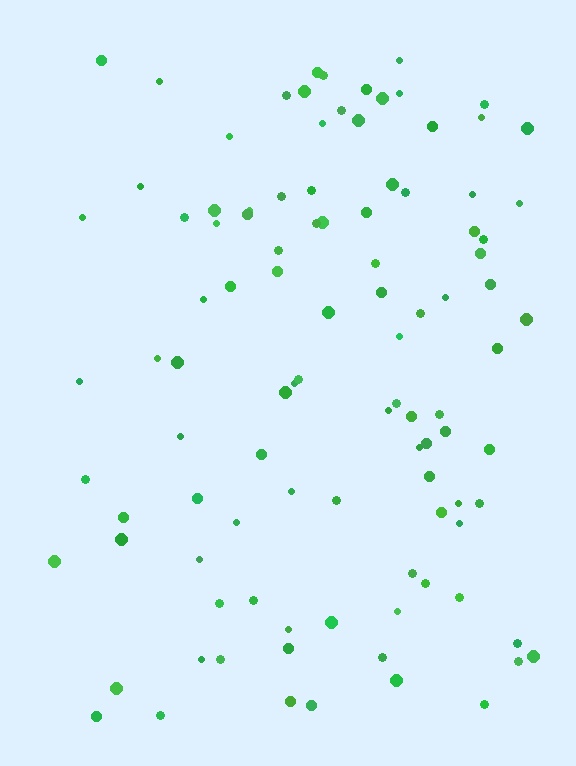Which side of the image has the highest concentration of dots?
The right.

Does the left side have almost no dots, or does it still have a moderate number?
Still a moderate number, just noticeably fewer than the right.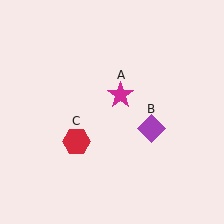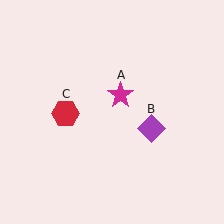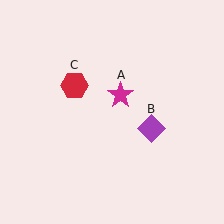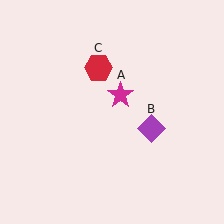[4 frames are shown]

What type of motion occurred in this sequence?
The red hexagon (object C) rotated clockwise around the center of the scene.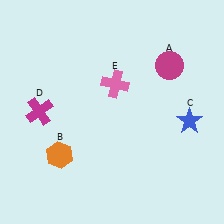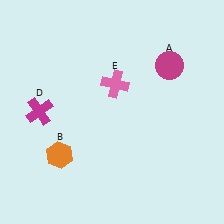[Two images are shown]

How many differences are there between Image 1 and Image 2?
There is 1 difference between the two images.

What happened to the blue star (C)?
The blue star (C) was removed in Image 2. It was in the bottom-right area of Image 1.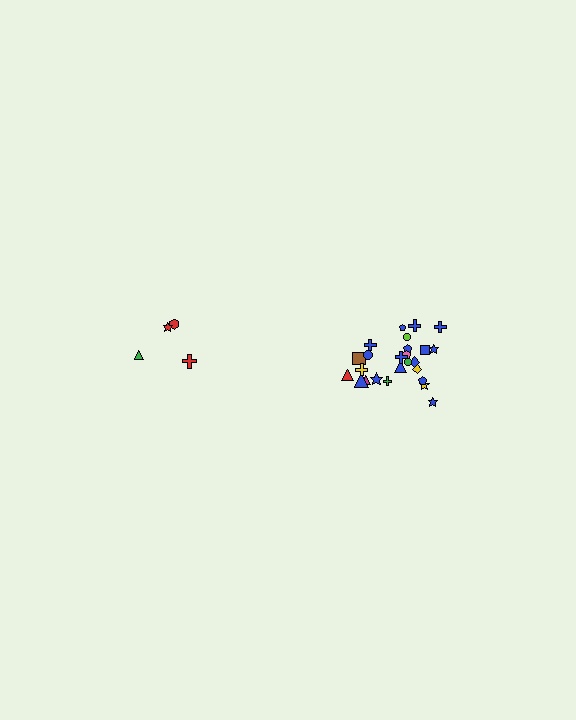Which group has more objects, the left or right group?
The right group.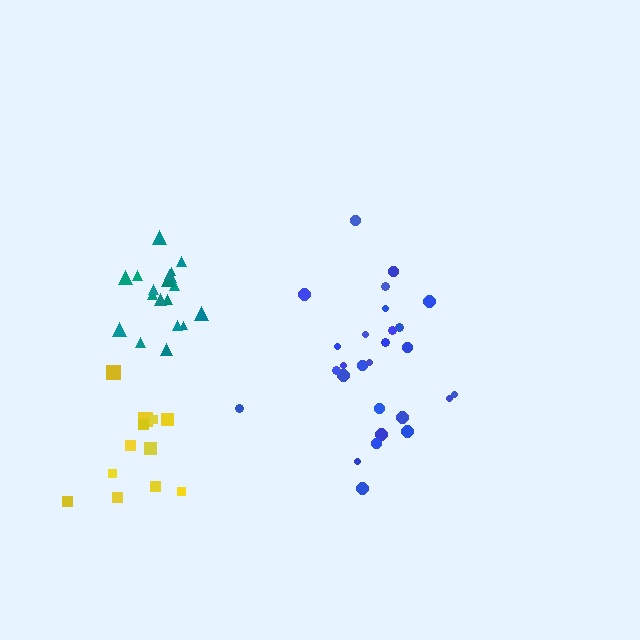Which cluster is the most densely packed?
Teal.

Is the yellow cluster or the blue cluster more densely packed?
Blue.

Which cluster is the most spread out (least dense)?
Yellow.